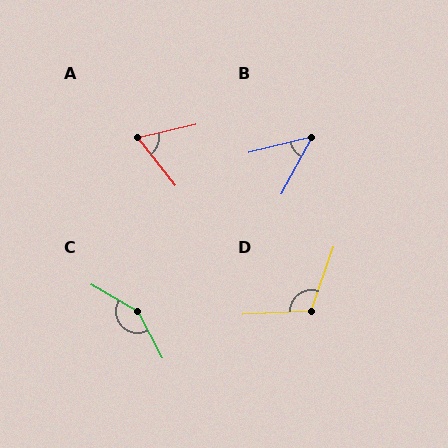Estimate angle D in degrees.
Approximately 112 degrees.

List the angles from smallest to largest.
B (47°), A (64°), D (112°), C (148°).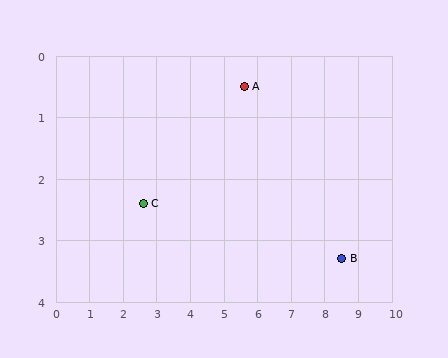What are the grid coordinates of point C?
Point C is at approximately (2.6, 2.4).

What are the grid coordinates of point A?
Point A is at approximately (5.6, 0.5).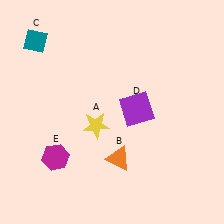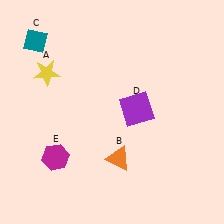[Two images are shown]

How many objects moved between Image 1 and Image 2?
1 object moved between the two images.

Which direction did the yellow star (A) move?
The yellow star (A) moved up.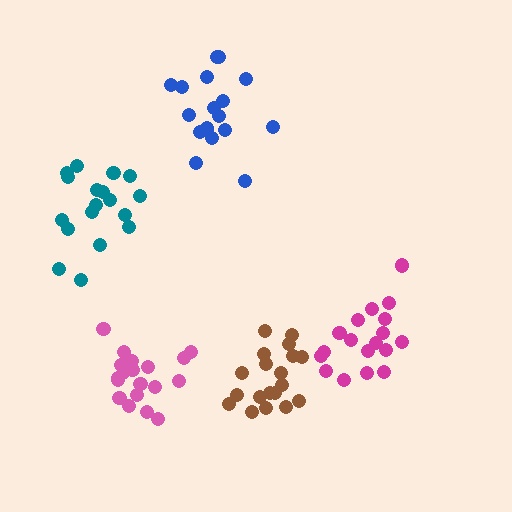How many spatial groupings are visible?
There are 5 spatial groupings.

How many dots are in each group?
Group 1: 20 dots, Group 2: 18 dots, Group 3: 19 dots, Group 4: 18 dots, Group 5: 17 dots (92 total).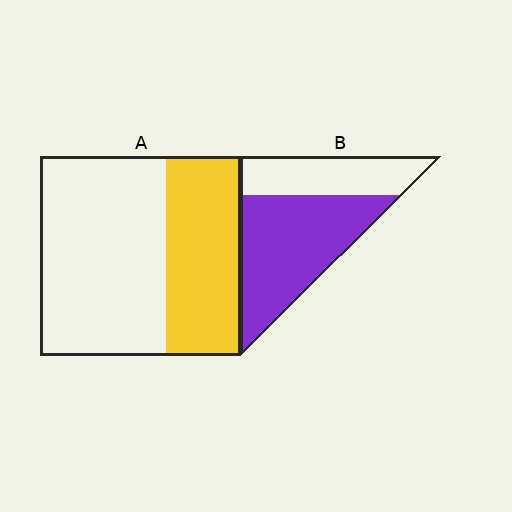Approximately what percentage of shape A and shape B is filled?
A is approximately 35% and B is approximately 65%.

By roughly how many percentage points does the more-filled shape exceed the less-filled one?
By roughly 30 percentage points (B over A).